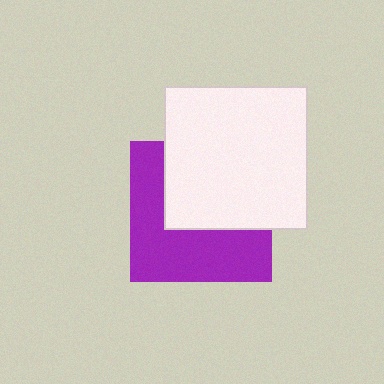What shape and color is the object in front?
The object in front is a white rectangle.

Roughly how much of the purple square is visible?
About half of it is visible (roughly 52%).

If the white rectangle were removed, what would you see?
You would see the complete purple square.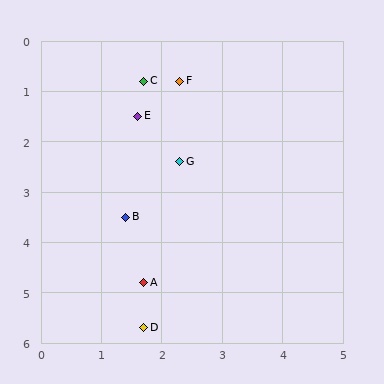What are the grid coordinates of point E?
Point E is at approximately (1.6, 1.5).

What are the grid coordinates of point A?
Point A is at approximately (1.7, 4.8).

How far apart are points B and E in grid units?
Points B and E are about 2.0 grid units apart.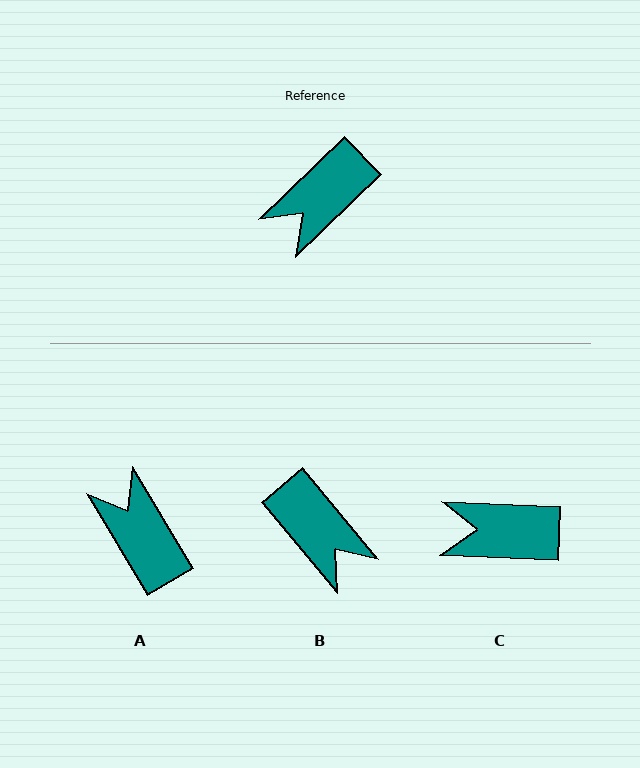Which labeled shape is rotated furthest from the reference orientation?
A, about 103 degrees away.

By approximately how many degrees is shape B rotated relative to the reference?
Approximately 85 degrees counter-clockwise.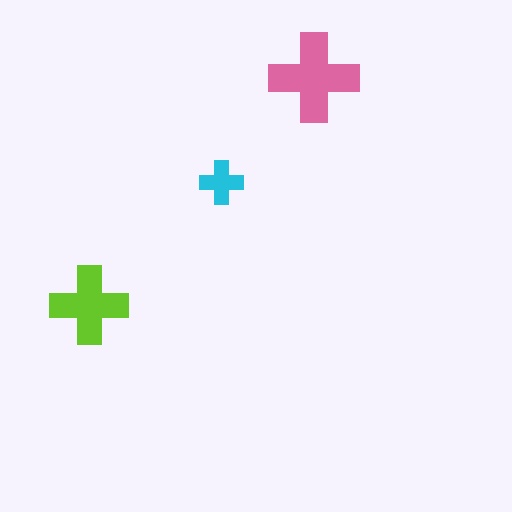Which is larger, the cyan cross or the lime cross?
The lime one.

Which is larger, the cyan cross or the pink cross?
The pink one.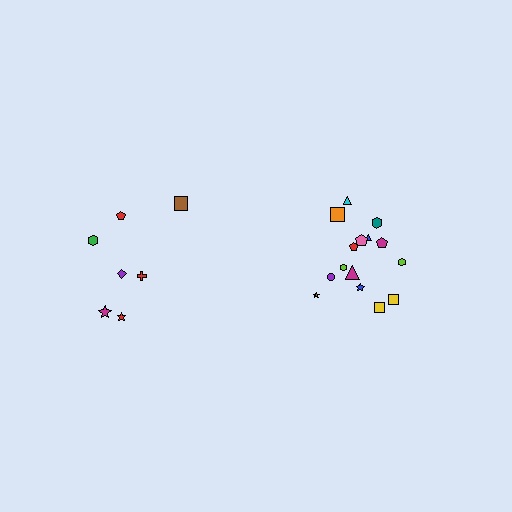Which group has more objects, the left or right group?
The right group.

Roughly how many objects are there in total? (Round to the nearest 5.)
Roughly 20 objects in total.